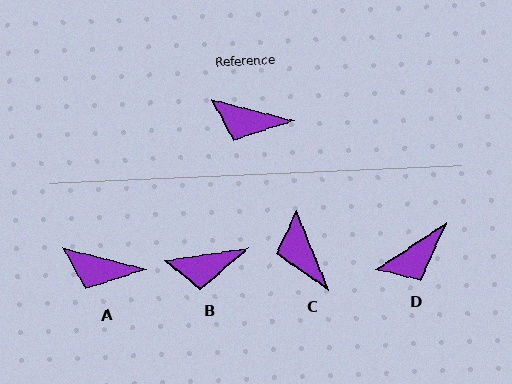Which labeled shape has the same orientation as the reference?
A.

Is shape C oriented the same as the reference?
No, it is off by about 54 degrees.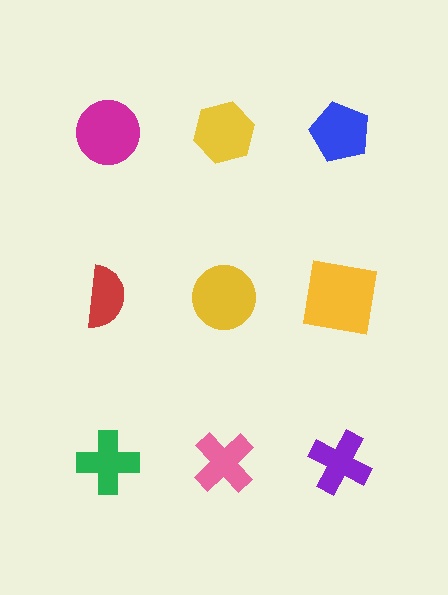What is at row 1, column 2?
A yellow hexagon.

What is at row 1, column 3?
A blue pentagon.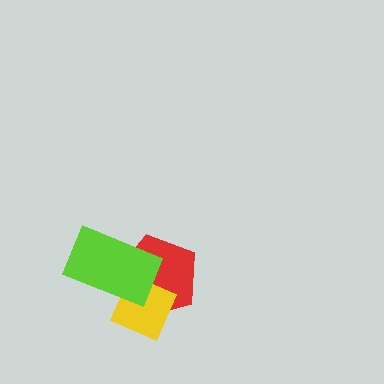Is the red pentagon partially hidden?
Yes, it is partially covered by another shape.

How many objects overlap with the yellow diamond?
2 objects overlap with the yellow diamond.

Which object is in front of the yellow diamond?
The lime rectangle is in front of the yellow diamond.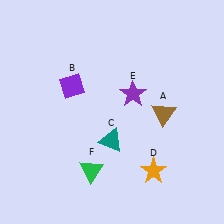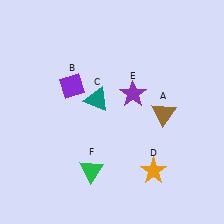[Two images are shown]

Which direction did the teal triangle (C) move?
The teal triangle (C) moved up.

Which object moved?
The teal triangle (C) moved up.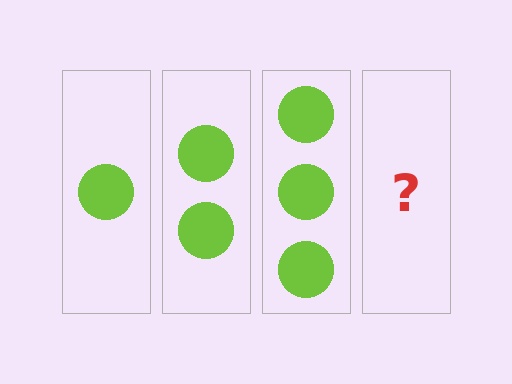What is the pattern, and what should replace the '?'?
The pattern is that each step adds one more circle. The '?' should be 4 circles.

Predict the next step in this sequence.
The next step is 4 circles.